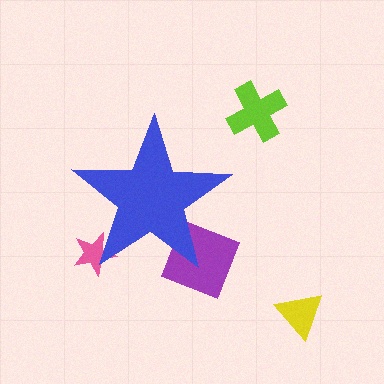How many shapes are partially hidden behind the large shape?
2 shapes are partially hidden.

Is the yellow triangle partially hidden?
No, the yellow triangle is fully visible.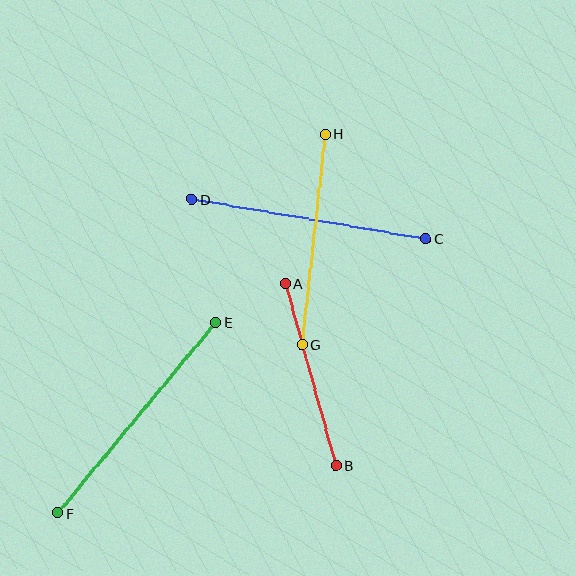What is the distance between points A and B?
The distance is approximately 189 pixels.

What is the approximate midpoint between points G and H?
The midpoint is at approximately (314, 239) pixels.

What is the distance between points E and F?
The distance is approximately 247 pixels.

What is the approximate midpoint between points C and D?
The midpoint is at approximately (309, 219) pixels.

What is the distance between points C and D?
The distance is approximately 238 pixels.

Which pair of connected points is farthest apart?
Points E and F are farthest apart.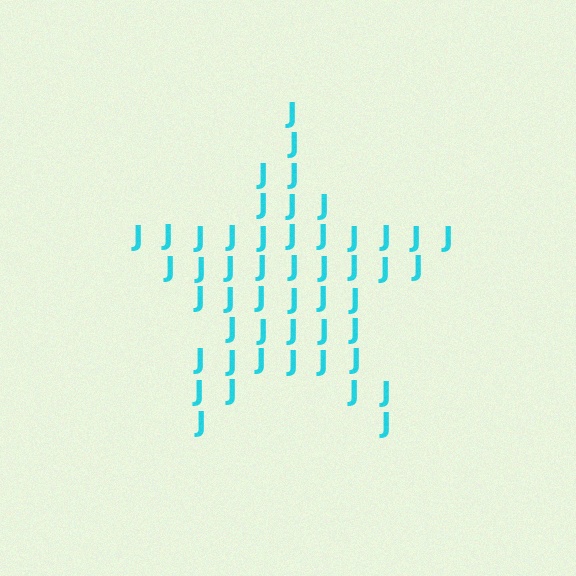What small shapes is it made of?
It is made of small letter J's.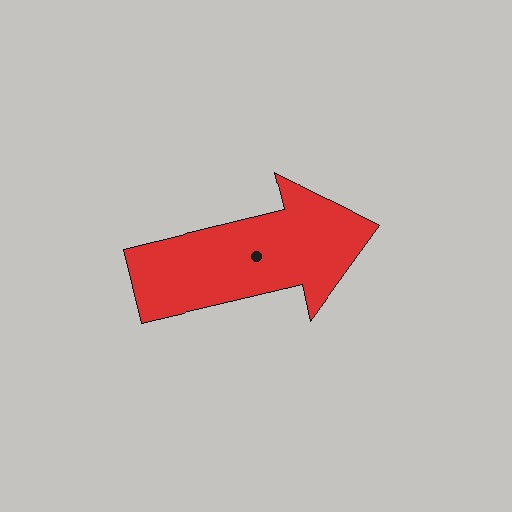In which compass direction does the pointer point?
East.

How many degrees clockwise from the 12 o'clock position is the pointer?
Approximately 76 degrees.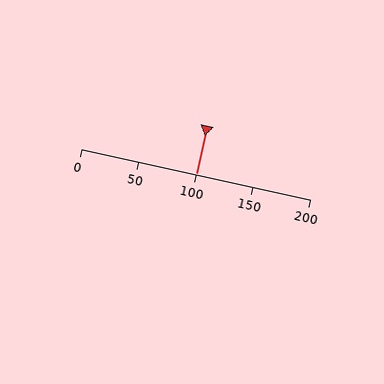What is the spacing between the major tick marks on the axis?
The major ticks are spaced 50 apart.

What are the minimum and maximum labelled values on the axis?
The axis runs from 0 to 200.